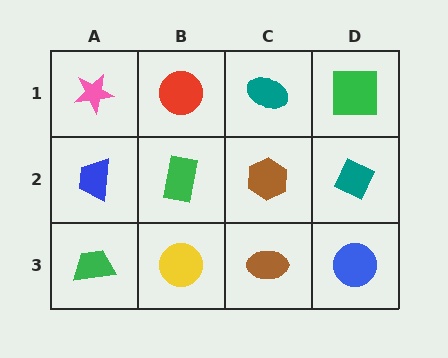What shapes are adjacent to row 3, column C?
A brown hexagon (row 2, column C), a yellow circle (row 3, column B), a blue circle (row 3, column D).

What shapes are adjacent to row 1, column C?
A brown hexagon (row 2, column C), a red circle (row 1, column B), a green square (row 1, column D).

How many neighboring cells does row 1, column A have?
2.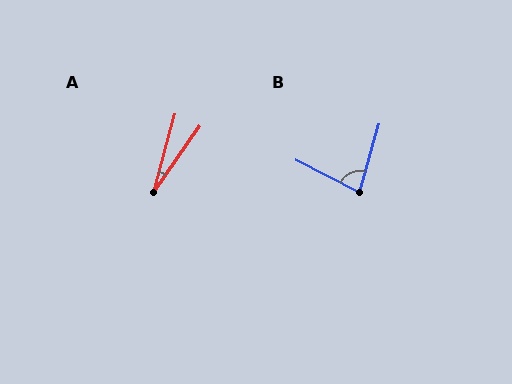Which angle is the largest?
B, at approximately 79 degrees.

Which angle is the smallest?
A, at approximately 20 degrees.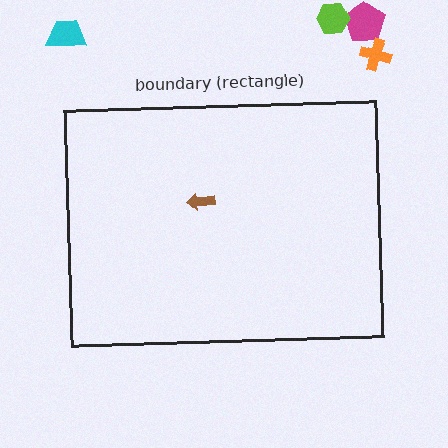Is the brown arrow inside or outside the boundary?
Inside.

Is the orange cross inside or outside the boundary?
Outside.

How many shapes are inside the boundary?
1 inside, 4 outside.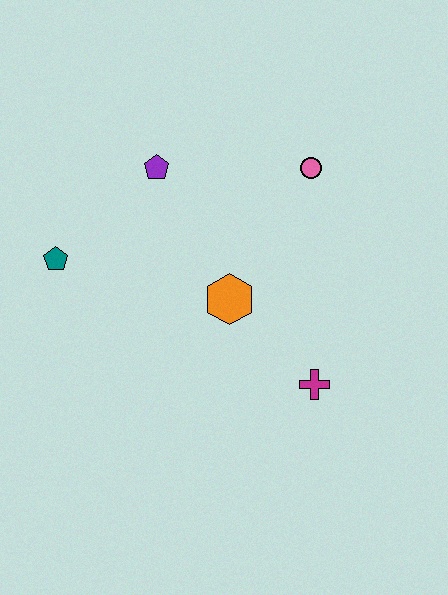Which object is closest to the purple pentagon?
The teal pentagon is closest to the purple pentagon.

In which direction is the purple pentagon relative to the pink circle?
The purple pentagon is to the left of the pink circle.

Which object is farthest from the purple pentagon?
The magenta cross is farthest from the purple pentagon.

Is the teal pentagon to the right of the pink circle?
No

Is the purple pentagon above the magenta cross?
Yes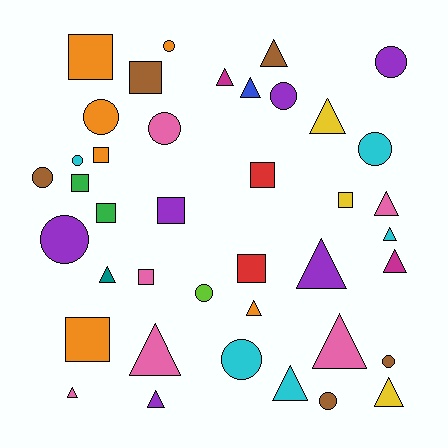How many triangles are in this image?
There are 16 triangles.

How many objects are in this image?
There are 40 objects.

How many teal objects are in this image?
There is 1 teal object.